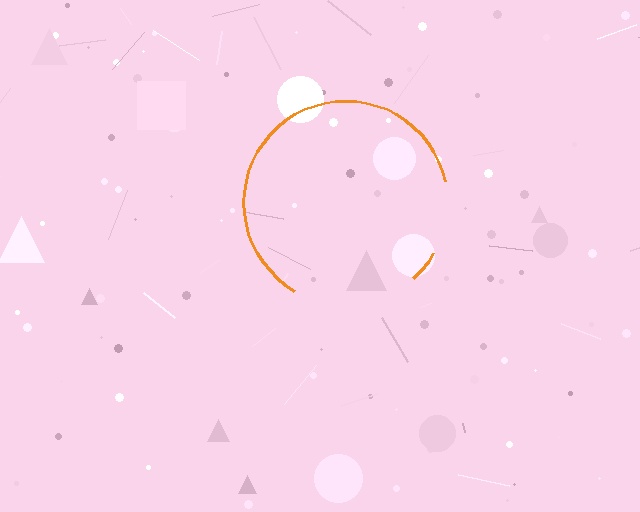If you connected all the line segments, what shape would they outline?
They would outline a circle.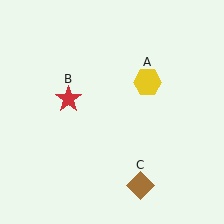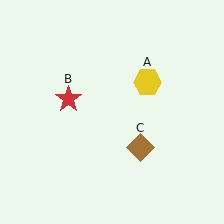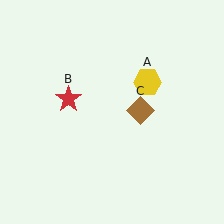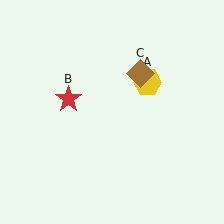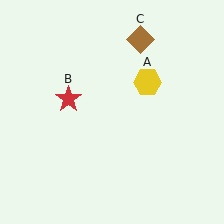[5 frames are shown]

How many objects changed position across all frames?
1 object changed position: brown diamond (object C).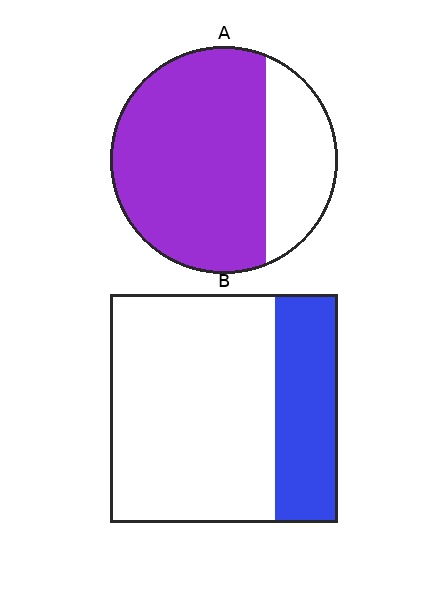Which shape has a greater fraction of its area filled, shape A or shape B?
Shape A.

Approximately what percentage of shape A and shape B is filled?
A is approximately 75% and B is approximately 30%.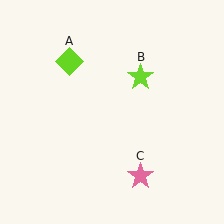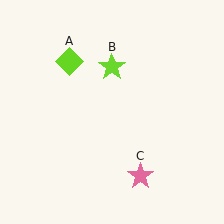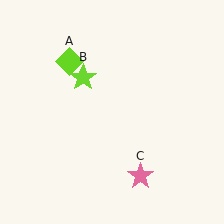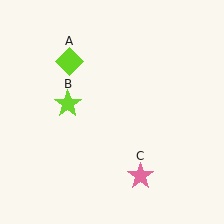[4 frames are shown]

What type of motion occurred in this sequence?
The lime star (object B) rotated counterclockwise around the center of the scene.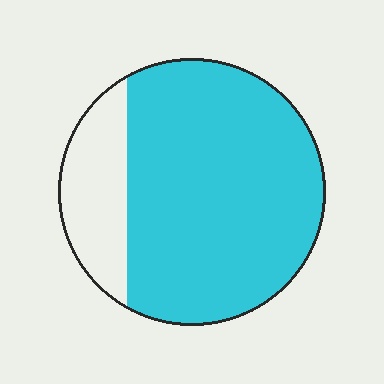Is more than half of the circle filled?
Yes.